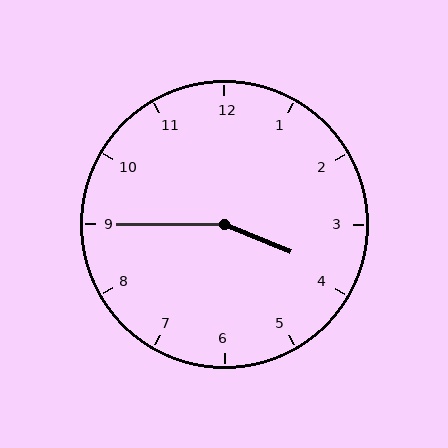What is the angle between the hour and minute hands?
Approximately 158 degrees.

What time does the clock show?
3:45.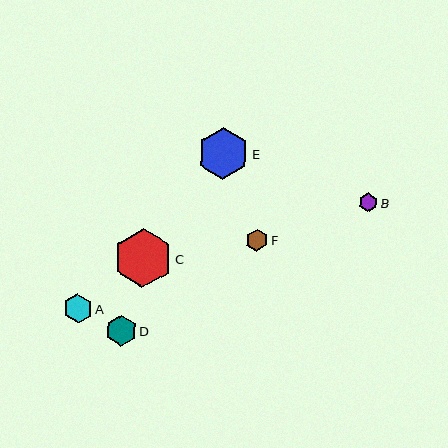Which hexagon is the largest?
Hexagon C is the largest with a size of approximately 59 pixels.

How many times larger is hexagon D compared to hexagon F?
Hexagon D is approximately 1.4 times the size of hexagon F.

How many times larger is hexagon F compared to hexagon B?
Hexagon F is approximately 1.2 times the size of hexagon B.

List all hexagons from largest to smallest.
From largest to smallest: C, E, D, A, F, B.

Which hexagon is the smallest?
Hexagon B is the smallest with a size of approximately 19 pixels.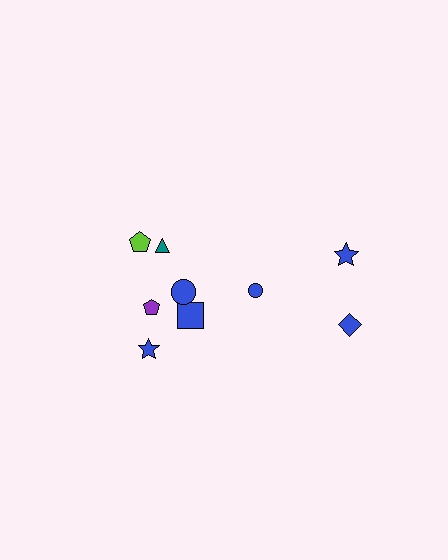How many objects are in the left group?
There are 6 objects.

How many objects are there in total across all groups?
There are 9 objects.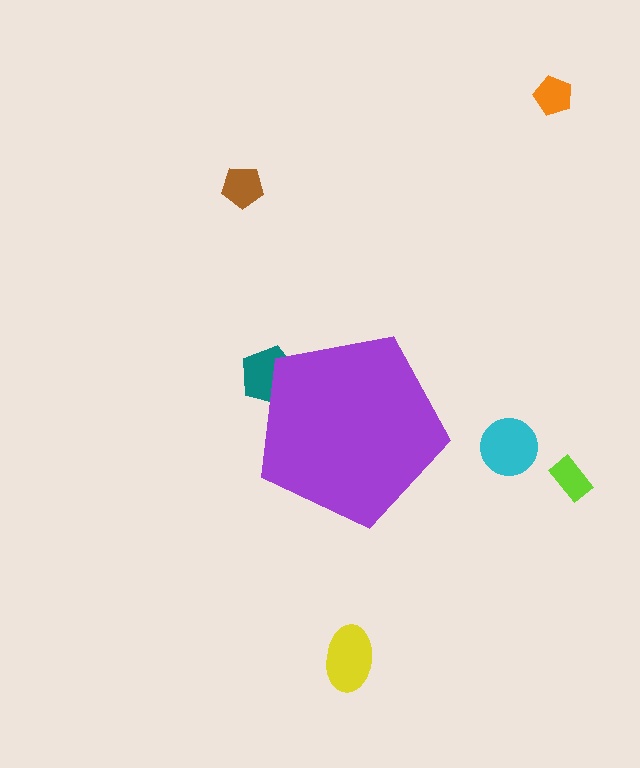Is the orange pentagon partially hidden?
No, the orange pentagon is fully visible.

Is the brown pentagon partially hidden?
No, the brown pentagon is fully visible.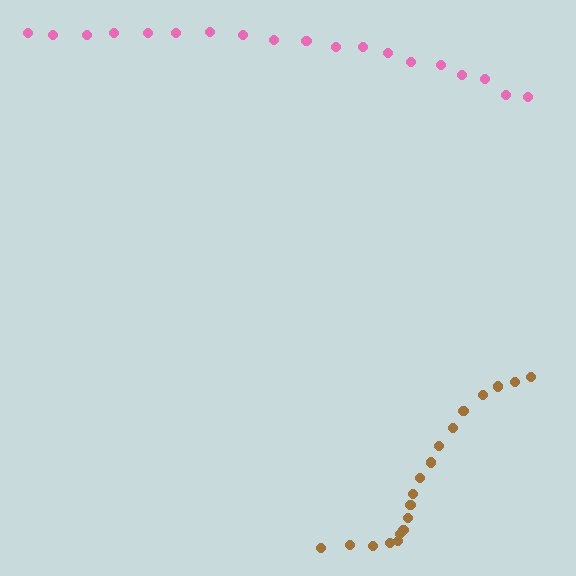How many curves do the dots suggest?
There are 2 distinct paths.